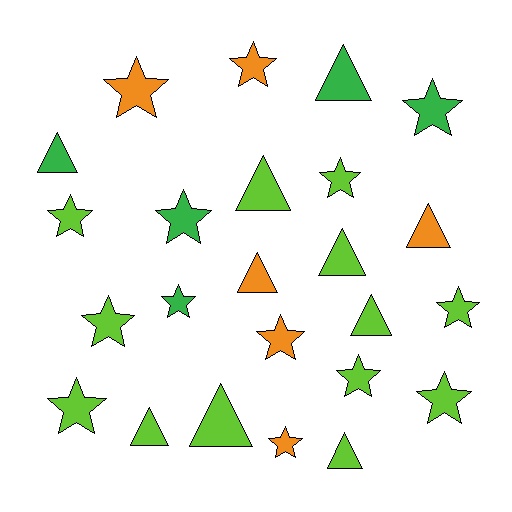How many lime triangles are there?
There are 6 lime triangles.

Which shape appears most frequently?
Star, with 14 objects.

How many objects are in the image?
There are 24 objects.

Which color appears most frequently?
Lime, with 13 objects.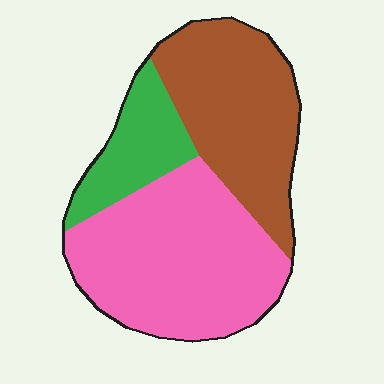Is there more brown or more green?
Brown.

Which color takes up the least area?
Green, at roughly 15%.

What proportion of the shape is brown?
Brown takes up between a quarter and a half of the shape.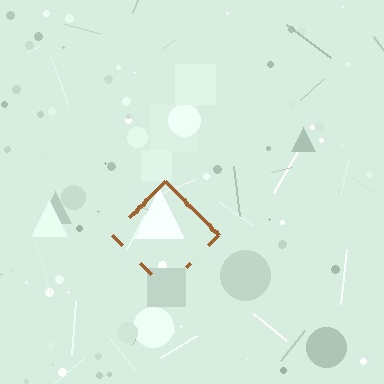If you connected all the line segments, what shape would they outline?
They would outline a diamond.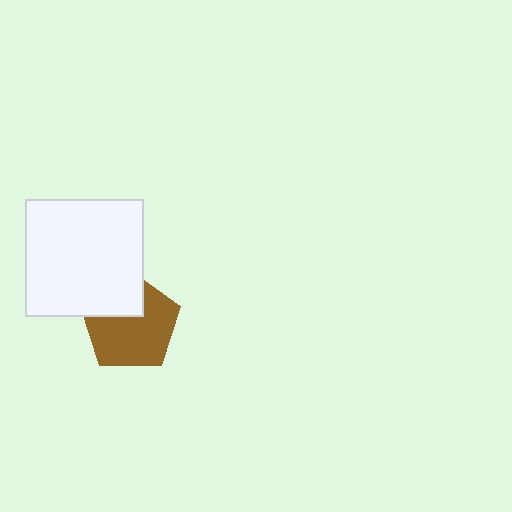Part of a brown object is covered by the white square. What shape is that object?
It is a pentagon.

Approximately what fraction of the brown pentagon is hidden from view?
Roughly 30% of the brown pentagon is hidden behind the white square.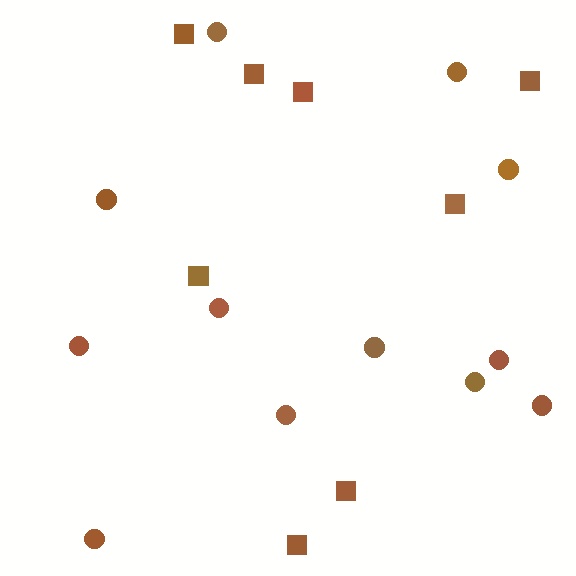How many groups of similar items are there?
There are 2 groups: one group of squares (8) and one group of circles (12).